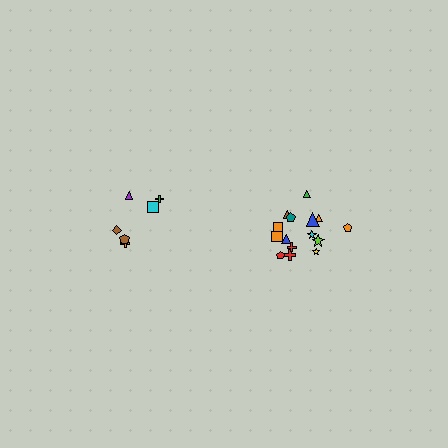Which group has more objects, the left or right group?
The right group.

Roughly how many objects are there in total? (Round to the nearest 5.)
Roughly 20 objects in total.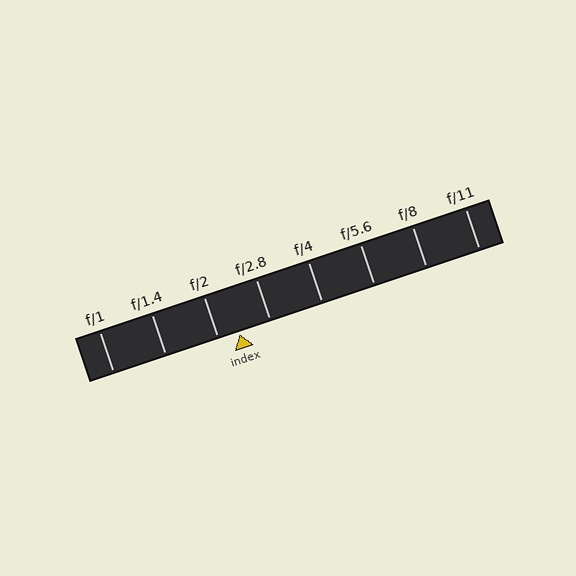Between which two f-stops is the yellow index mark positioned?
The index mark is between f/2 and f/2.8.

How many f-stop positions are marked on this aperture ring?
There are 8 f-stop positions marked.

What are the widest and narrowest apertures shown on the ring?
The widest aperture shown is f/1 and the narrowest is f/11.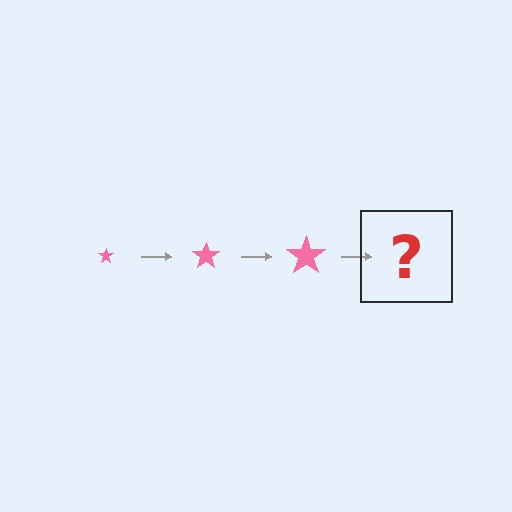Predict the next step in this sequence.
The next step is a pink star, larger than the previous one.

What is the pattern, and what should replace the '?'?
The pattern is that the star gets progressively larger each step. The '?' should be a pink star, larger than the previous one.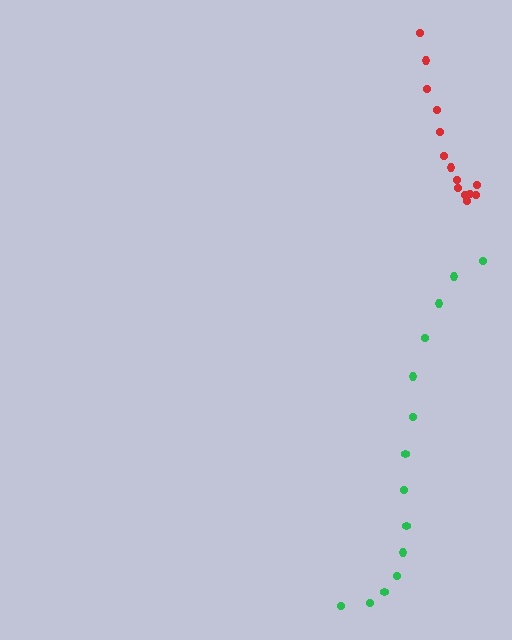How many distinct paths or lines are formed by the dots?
There are 2 distinct paths.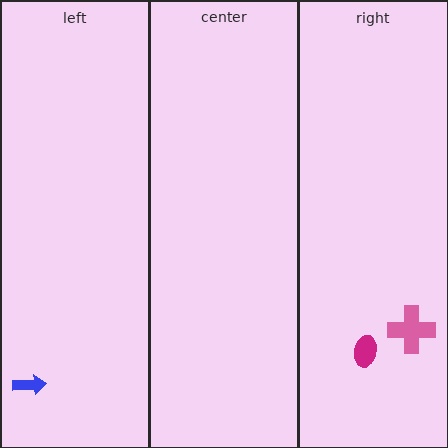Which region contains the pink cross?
The right region.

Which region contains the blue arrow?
The left region.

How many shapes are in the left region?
1.